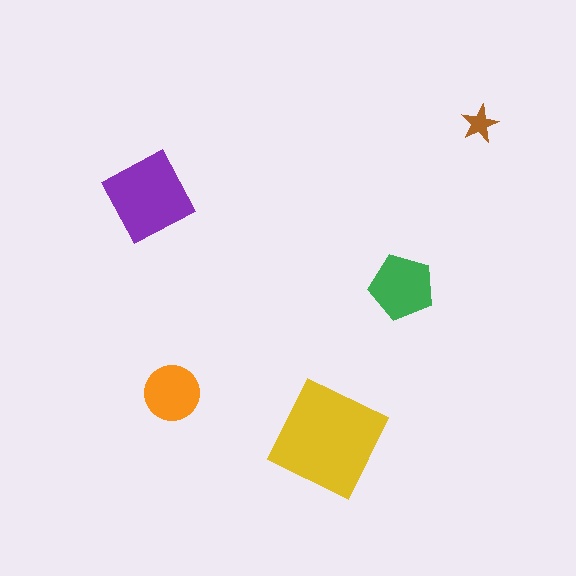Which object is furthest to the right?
The brown star is rightmost.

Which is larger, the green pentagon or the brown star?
The green pentagon.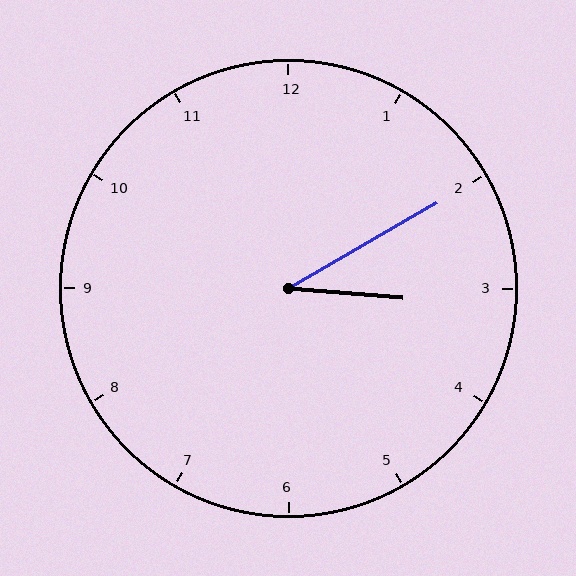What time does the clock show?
3:10.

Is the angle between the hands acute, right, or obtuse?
It is acute.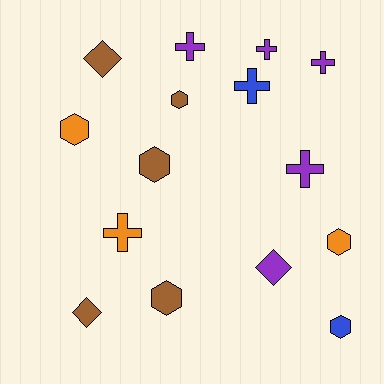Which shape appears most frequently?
Hexagon, with 6 objects.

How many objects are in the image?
There are 15 objects.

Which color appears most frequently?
Purple, with 5 objects.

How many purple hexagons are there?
There are no purple hexagons.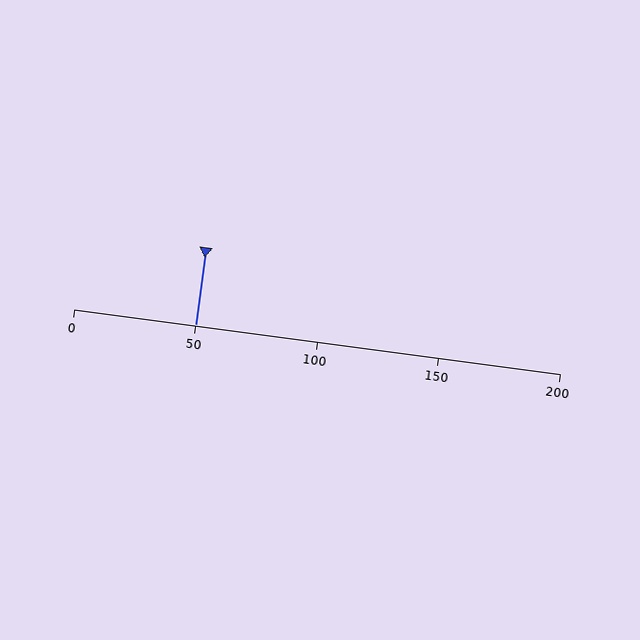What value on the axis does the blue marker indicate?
The marker indicates approximately 50.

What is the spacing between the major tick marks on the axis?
The major ticks are spaced 50 apart.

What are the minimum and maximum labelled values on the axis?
The axis runs from 0 to 200.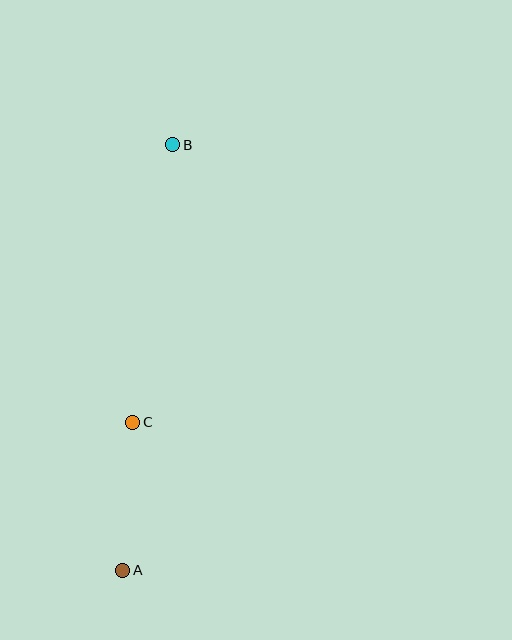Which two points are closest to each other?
Points A and C are closest to each other.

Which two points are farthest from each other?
Points A and B are farthest from each other.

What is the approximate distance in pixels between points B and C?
The distance between B and C is approximately 280 pixels.